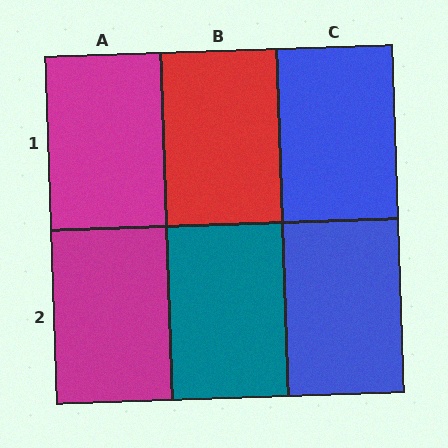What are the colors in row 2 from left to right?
Magenta, teal, blue.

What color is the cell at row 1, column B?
Red.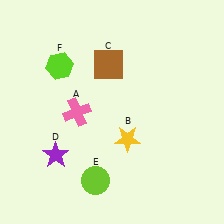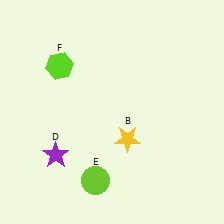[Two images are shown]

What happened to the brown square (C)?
The brown square (C) was removed in Image 2. It was in the top-left area of Image 1.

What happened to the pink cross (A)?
The pink cross (A) was removed in Image 2. It was in the bottom-left area of Image 1.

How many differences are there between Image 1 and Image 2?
There are 2 differences between the two images.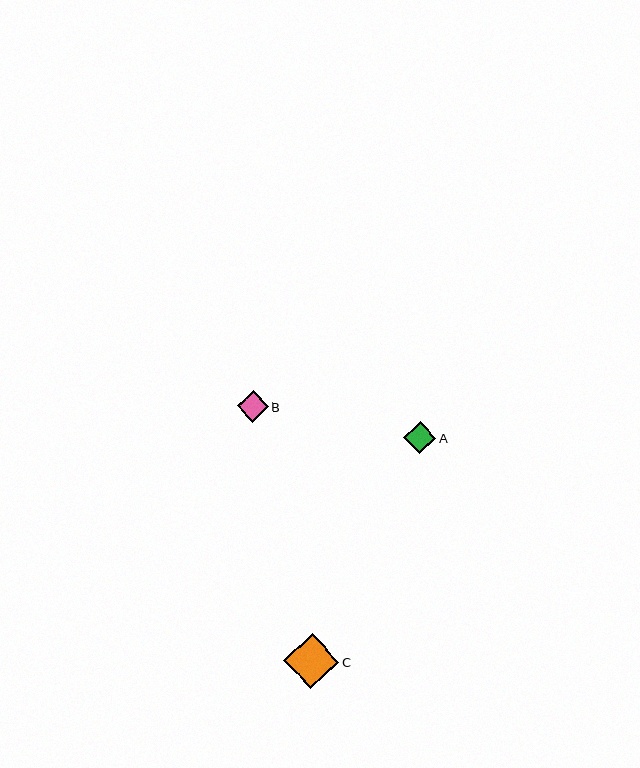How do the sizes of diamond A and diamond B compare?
Diamond A and diamond B are approximately the same size.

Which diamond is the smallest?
Diamond B is the smallest with a size of approximately 31 pixels.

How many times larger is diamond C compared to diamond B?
Diamond C is approximately 1.8 times the size of diamond B.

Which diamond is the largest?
Diamond C is the largest with a size of approximately 55 pixels.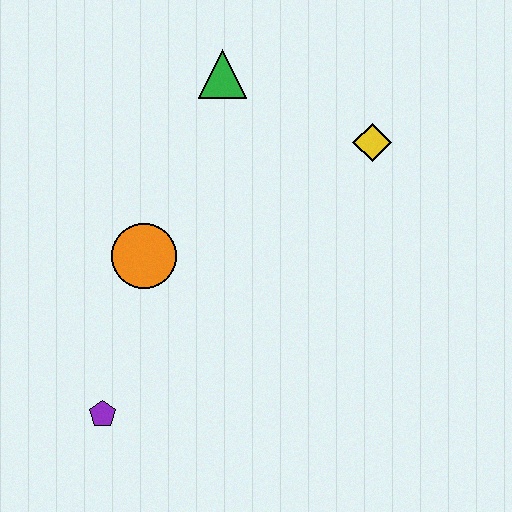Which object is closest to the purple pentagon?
The orange circle is closest to the purple pentagon.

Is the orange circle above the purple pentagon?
Yes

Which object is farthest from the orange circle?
The yellow diamond is farthest from the orange circle.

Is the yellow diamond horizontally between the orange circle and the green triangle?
No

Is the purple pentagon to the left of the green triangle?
Yes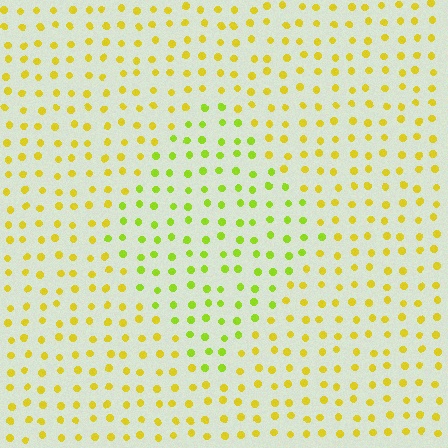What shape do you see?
I see a diamond.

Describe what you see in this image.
The image is filled with small yellow elements in a uniform arrangement. A diamond-shaped region is visible where the elements are tinted to a slightly different hue, forming a subtle color boundary.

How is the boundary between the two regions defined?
The boundary is defined purely by a slight shift in hue (about 30 degrees). Spacing, size, and orientation are identical on both sides.